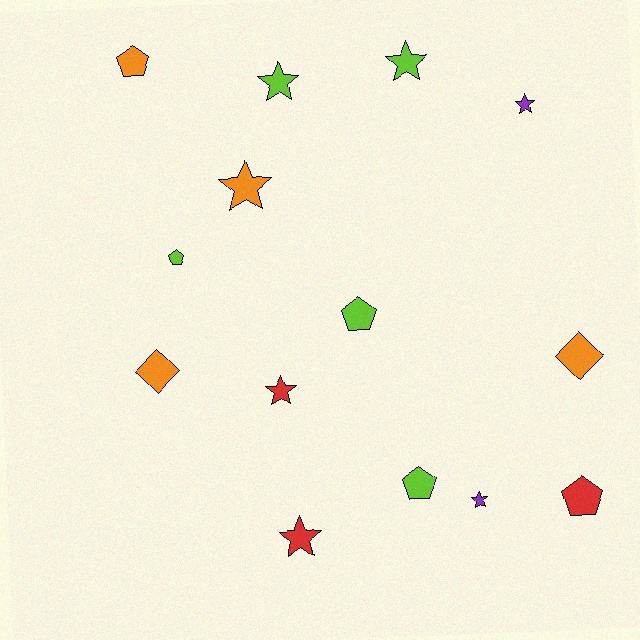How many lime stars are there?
There are 2 lime stars.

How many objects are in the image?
There are 14 objects.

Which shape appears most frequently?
Star, with 7 objects.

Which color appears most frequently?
Lime, with 5 objects.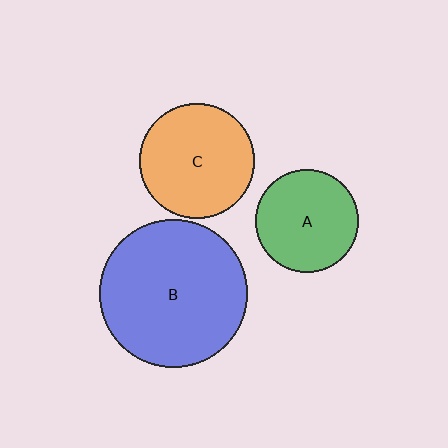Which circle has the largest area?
Circle B (blue).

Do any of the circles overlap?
No, none of the circles overlap.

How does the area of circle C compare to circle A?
Approximately 1.2 times.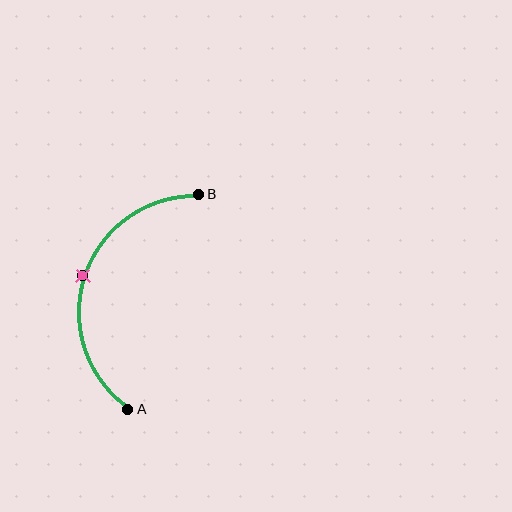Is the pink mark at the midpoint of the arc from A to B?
Yes. The pink mark lies on the arc at equal arc-length from both A and B — it is the arc midpoint.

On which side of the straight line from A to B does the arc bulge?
The arc bulges to the left of the straight line connecting A and B.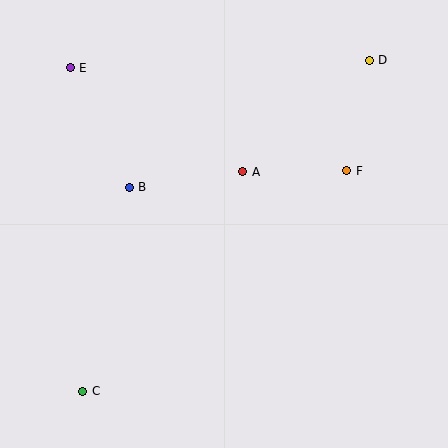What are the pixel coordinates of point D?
Point D is at (369, 60).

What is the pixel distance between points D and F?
The distance between D and F is 113 pixels.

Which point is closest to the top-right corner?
Point D is closest to the top-right corner.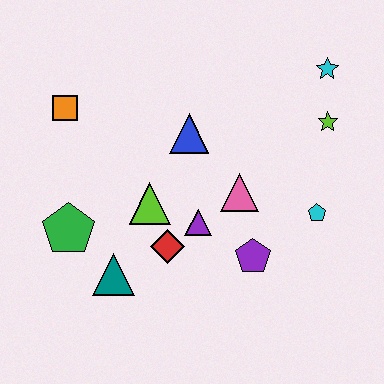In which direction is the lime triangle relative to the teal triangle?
The lime triangle is above the teal triangle.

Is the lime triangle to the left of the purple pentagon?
Yes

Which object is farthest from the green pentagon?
The cyan star is farthest from the green pentagon.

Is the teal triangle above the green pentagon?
No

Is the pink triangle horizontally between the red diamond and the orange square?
No